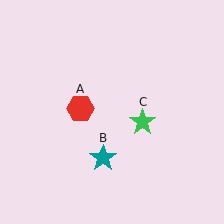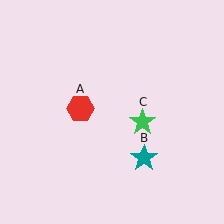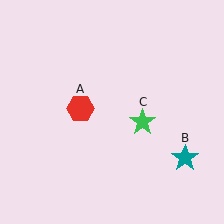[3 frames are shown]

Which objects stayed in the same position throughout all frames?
Red hexagon (object A) and green star (object C) remained stationary.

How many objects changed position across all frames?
1 object changed position: teal star (object B).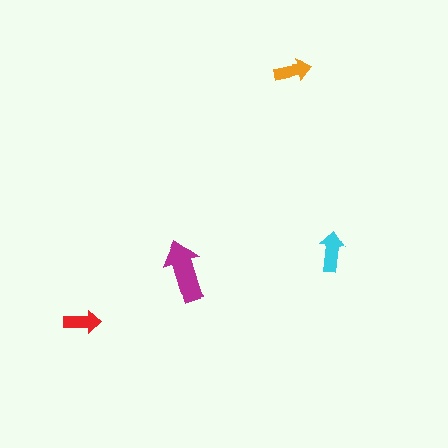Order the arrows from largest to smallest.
the magenta one, the cyan one, the red one, the orange one.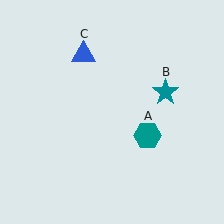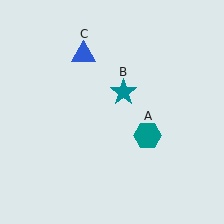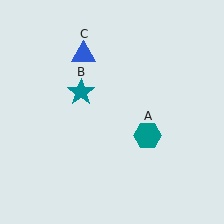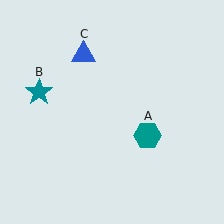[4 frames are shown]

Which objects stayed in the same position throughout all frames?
Teal hexagon (object A) and blue triangle (object C) remained stationary.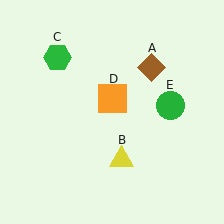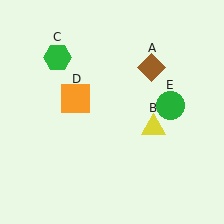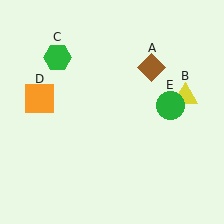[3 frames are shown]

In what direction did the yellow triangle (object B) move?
The yellow triangle (object B) moved up and to the right.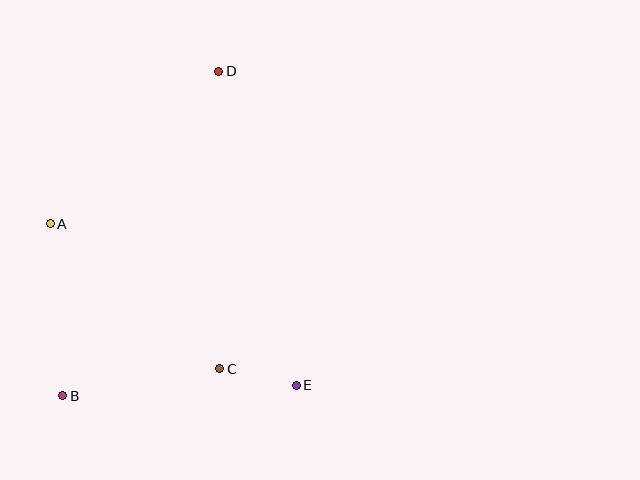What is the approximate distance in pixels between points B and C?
The distance between B and C is approximately 159 pixels.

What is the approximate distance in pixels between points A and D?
The distance between A and D is approximately 227 pixels.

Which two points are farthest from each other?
Points B and D are farthest from each other.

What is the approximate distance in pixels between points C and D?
The distance between C and D is approximately 297 pixels.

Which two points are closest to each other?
Points C and E are closest to each other.